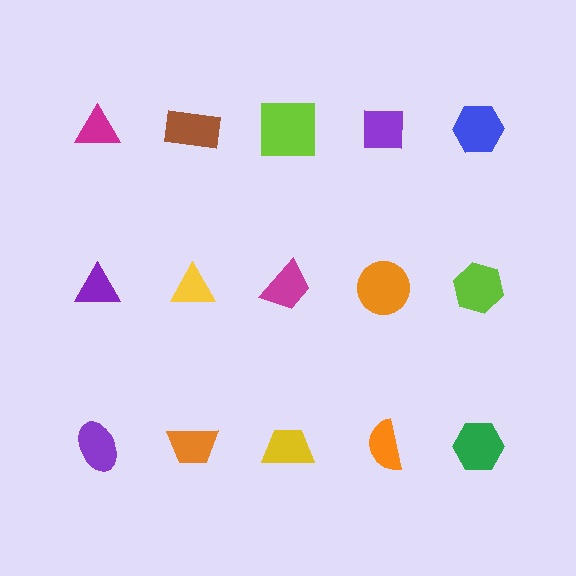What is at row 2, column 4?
An orange circle.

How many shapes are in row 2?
5 shapes.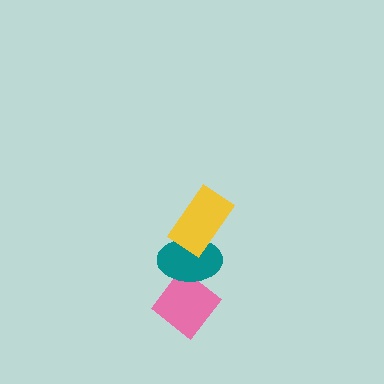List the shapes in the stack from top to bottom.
From top to bottom: the yellow rectangle, the teal ellipse, the pink diamond.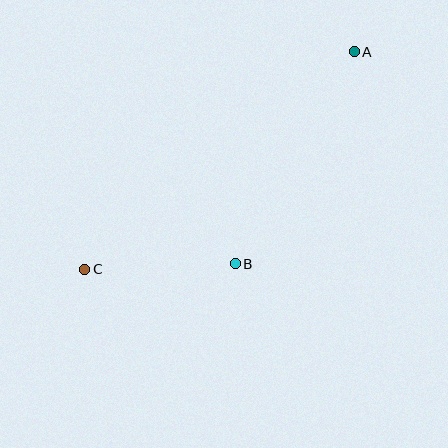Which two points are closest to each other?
Points B and C are closest to each other.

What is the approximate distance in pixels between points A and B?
The distance between A and B is approximately 243 pixels.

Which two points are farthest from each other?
Points A and C are farthest from each other.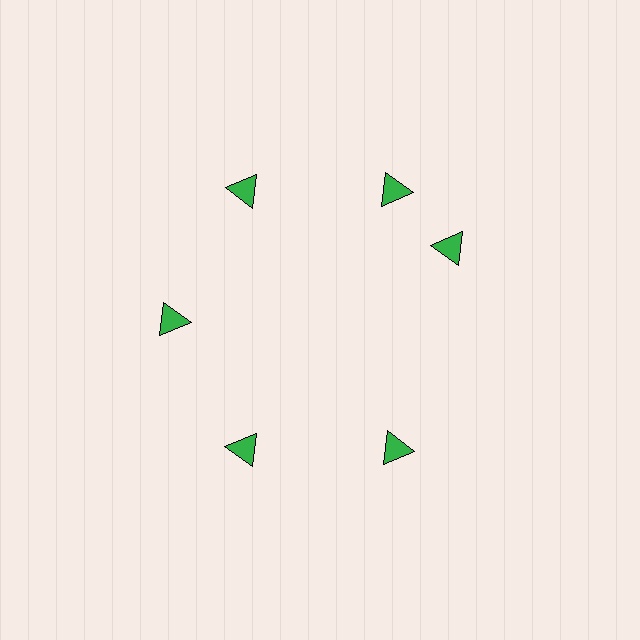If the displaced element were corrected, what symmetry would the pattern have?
It would have 6-fold rotational symmetry — the pattern would map onto itself every 60 degrees.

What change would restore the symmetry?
The symmetry would be restored by rotating it back into even spacing with its neighbors so that all 6 triangles sit at equal angles and equal distance from the center.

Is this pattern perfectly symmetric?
No. The 6 green triangles are arranged in a ring, but one element near the 3 o'clock position is rotated out of alignment along the ring, breaking the 6-fold rotational symmetry.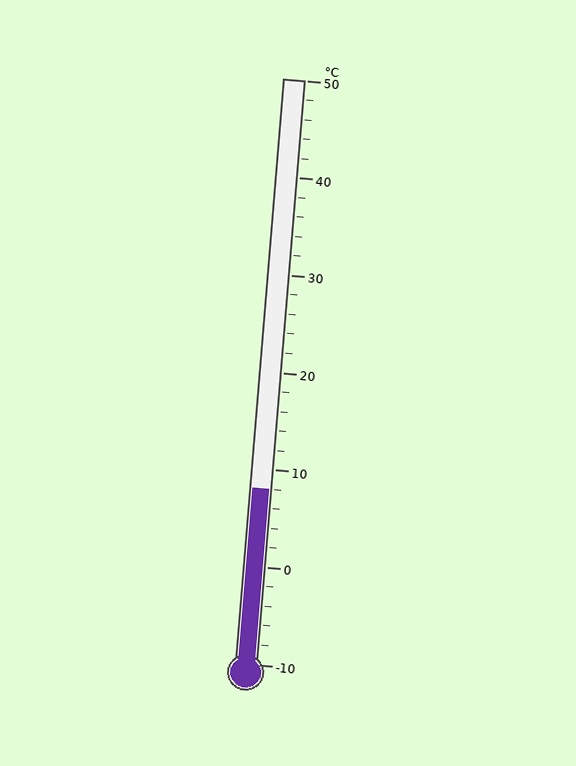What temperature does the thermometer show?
The thermometer shows approximately 8°C.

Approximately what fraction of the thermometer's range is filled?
The thermometer is filled to approximately 30% of its range.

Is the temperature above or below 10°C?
The temperature is below 10°C.